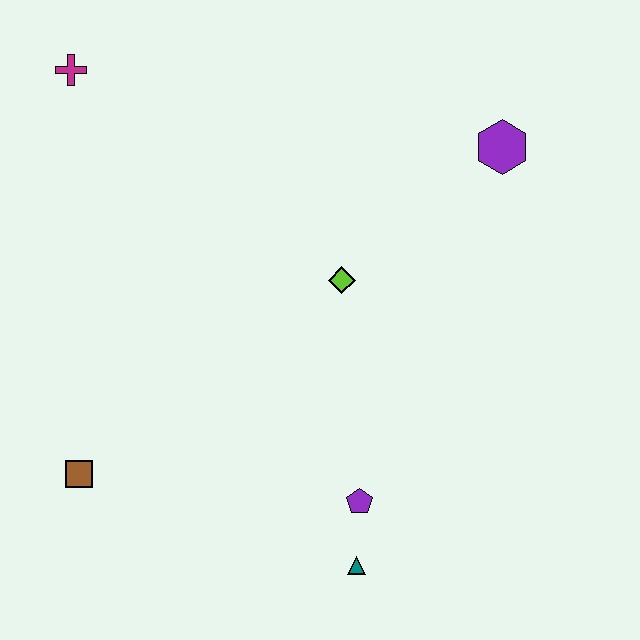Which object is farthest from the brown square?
The purple hexagon is farthest from the brown square.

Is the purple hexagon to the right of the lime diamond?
Yes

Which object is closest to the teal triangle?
The purple pentagon is closest to the teal triangle.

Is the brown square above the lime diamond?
No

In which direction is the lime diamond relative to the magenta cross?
The lime diamond is to the right of the magenta cross.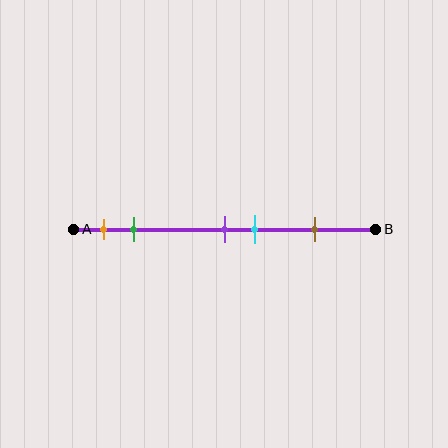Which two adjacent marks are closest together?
The purple and cyan marks are the closest adjacent pair.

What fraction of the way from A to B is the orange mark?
The orange mark is approximately 10% (0.1) of the way from A to B.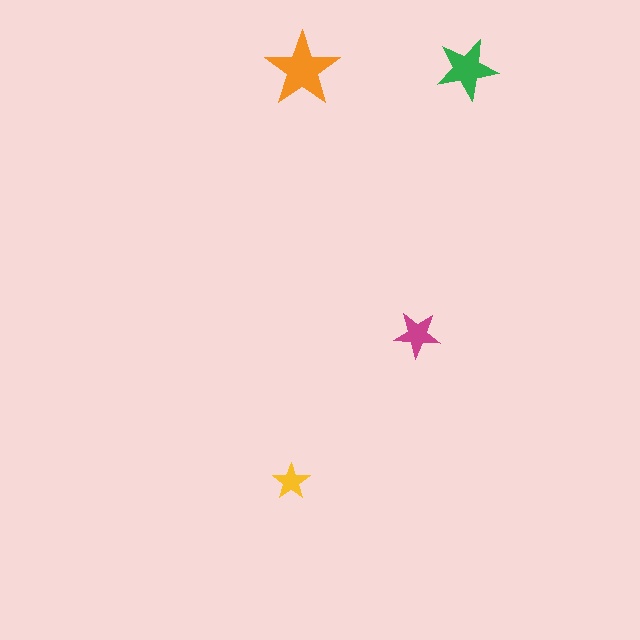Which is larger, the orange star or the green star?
The orange one.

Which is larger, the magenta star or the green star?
The green one.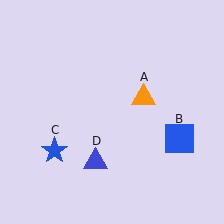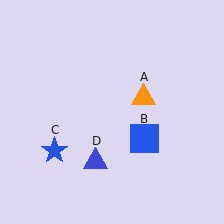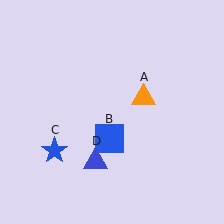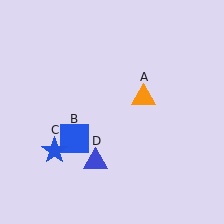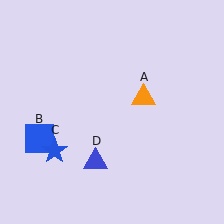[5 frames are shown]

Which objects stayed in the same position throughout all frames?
Orange triangle (object A) and blue star (object C) and blue triangle (object D) remained stationary.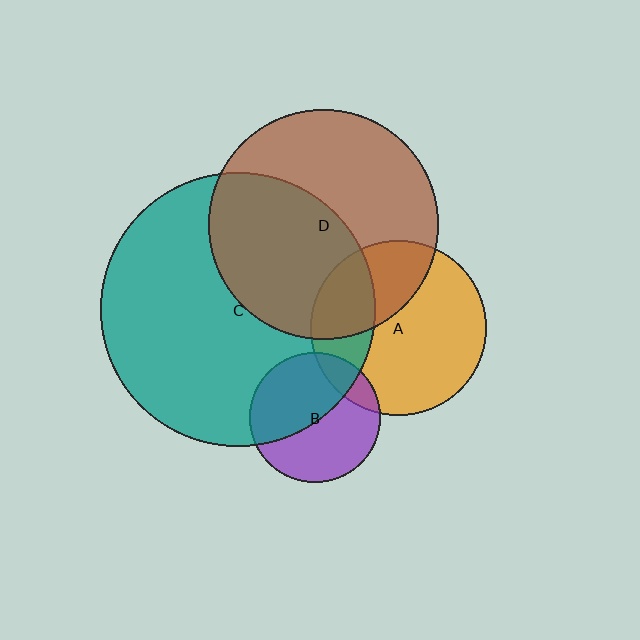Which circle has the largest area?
Circle C (teal).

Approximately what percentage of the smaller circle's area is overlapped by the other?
Approximately 50%.